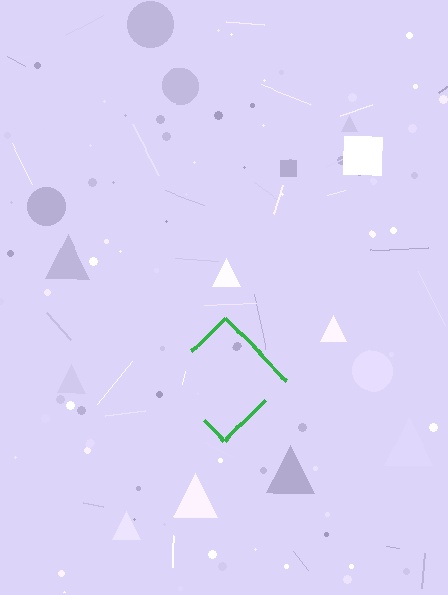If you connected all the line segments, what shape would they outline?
They would outline a diamond.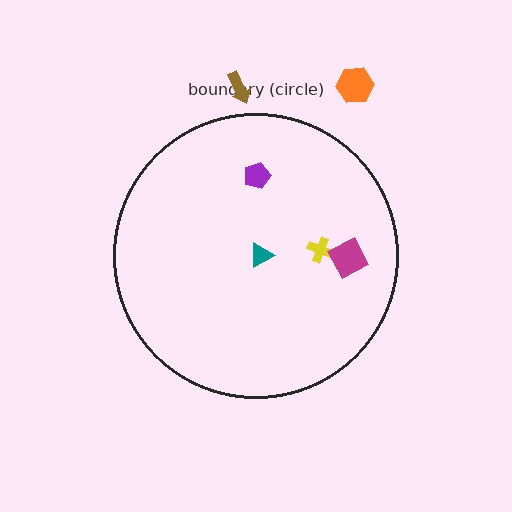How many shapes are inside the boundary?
4 inside, 2 outside.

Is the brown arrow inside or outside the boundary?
Outside.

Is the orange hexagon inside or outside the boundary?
Outside.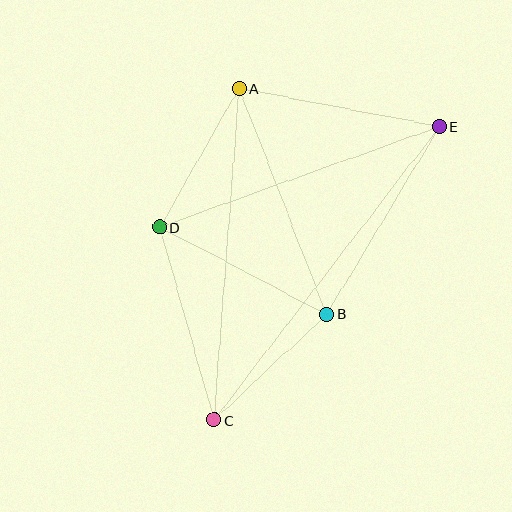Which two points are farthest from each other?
Points C and E are farthest from each other.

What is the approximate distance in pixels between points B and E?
The distance between B and E is approximately 219 pixels.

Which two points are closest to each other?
Points B and C are closest to each other.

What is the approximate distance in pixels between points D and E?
The distance between D and E is approximately 297 pixels.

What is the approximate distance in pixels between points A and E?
The distance between A and E is approximately 204 pixels.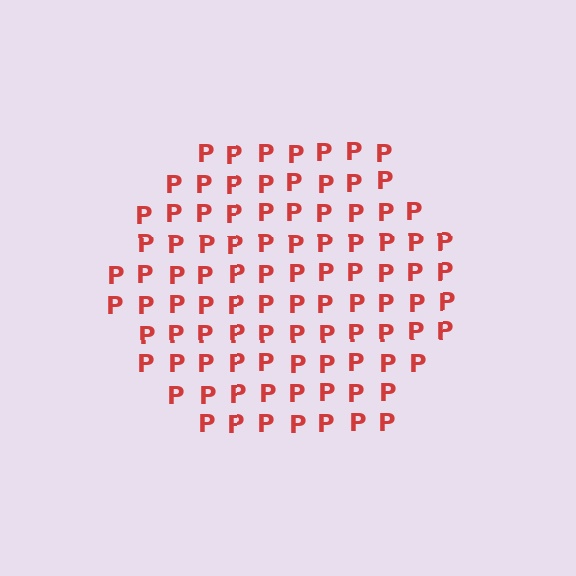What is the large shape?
The large shape is a hexagon.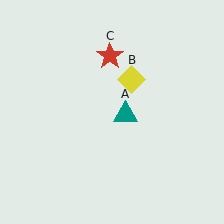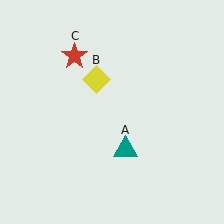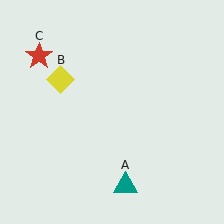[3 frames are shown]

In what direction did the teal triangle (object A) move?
The teal triangle (object A) moved down.